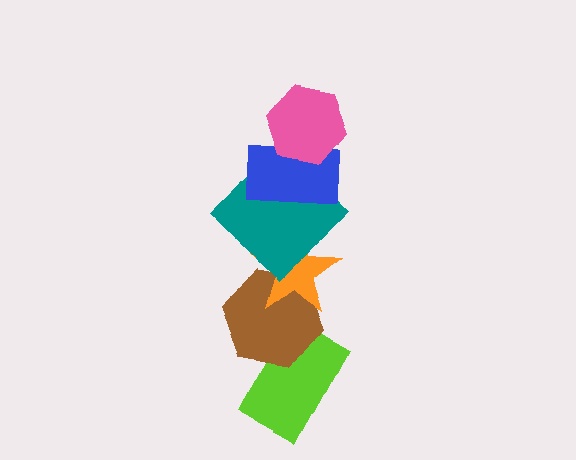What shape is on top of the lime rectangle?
The brown hexagon is on top of the lime rectangle.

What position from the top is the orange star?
The orange star is 4th from the top.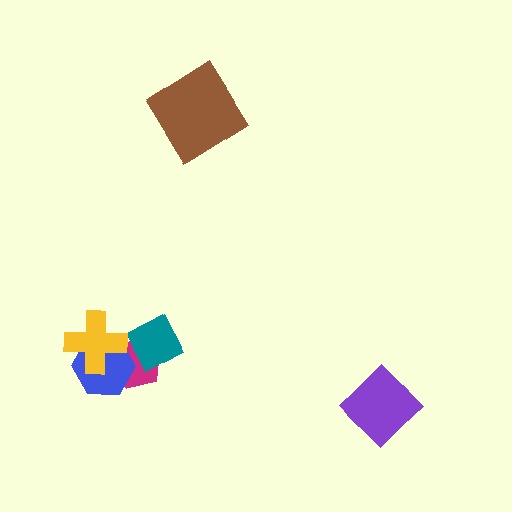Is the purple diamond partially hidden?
No, no other shape covers it.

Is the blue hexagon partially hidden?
Yes, it is partially covered by another shape.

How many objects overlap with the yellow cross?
2 objects overlap with the yellow cross.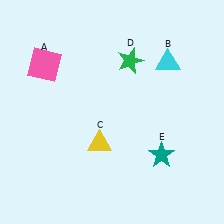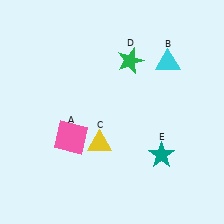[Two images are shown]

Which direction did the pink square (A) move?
The pink square (A) moved down.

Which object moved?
The pink square (A) moved down.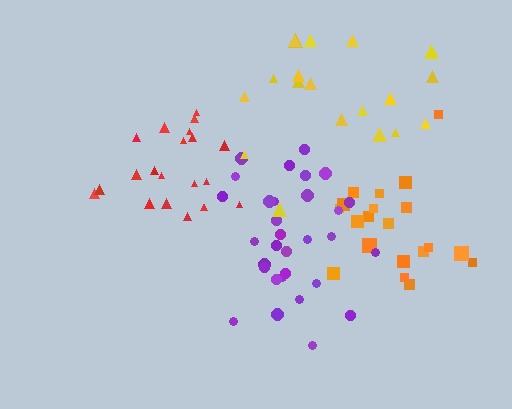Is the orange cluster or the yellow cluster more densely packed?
Orange.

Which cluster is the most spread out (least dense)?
Yellow.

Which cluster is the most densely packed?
Red.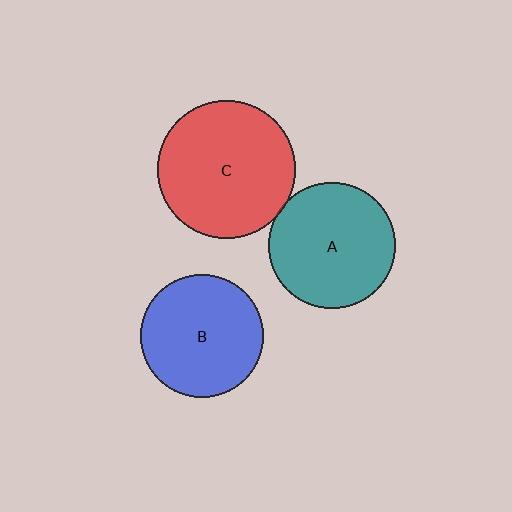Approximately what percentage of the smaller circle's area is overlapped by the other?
Approximately 5%.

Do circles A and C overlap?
Yes.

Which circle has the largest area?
Circle C (red).